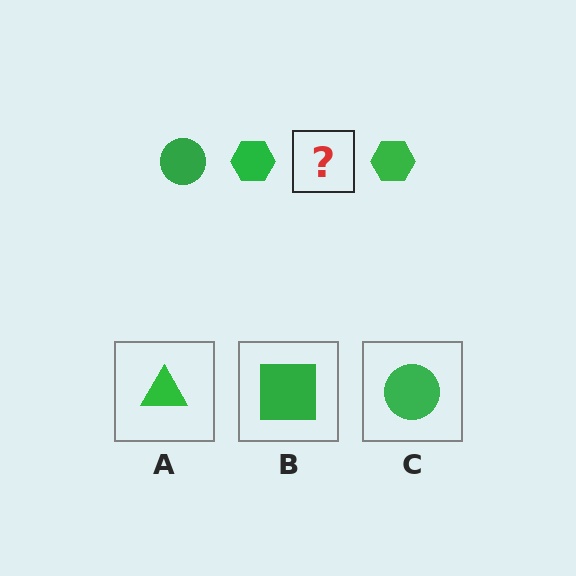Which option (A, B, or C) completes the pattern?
C.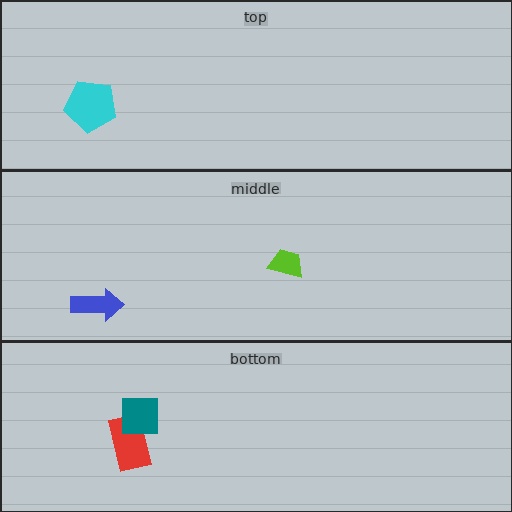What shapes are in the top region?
The cyan pentagon.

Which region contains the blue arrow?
The middle region.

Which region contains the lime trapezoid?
The middle region.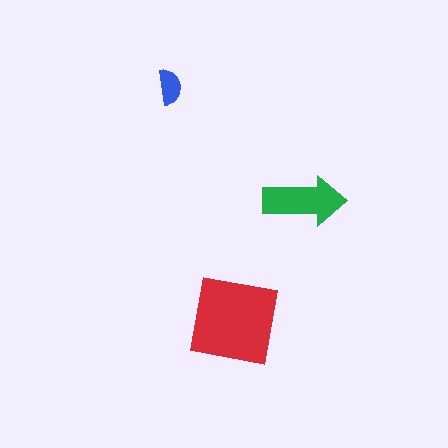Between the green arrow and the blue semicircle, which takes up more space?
The green arrow.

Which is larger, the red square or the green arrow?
The red square.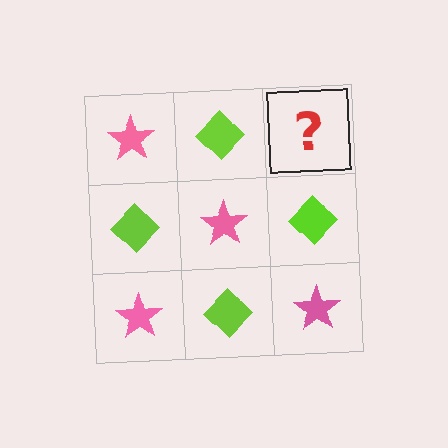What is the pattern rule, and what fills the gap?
The rule is that it alternates pink star and lime diamond in a checkerboard pattern. The gap should be filled with a pink star.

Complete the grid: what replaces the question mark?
The question mark should be replaced with a pink star.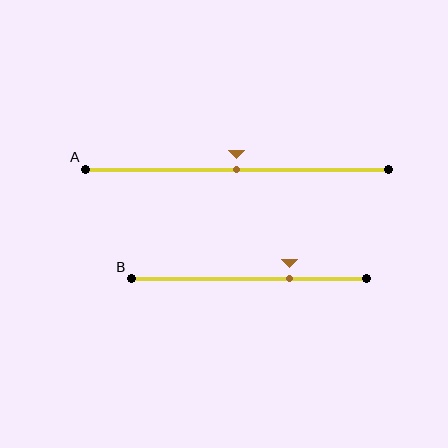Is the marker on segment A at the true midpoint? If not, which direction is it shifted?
Yes, the marker on segment A is at the true midpoint.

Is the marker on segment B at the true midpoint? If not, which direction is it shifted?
No, the marker on segment B is shifted to the right by about 17% of the segment length.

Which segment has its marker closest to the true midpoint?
Segment A has its marker closest to the true midpoint.